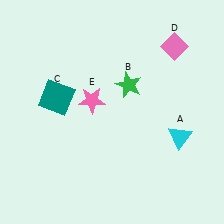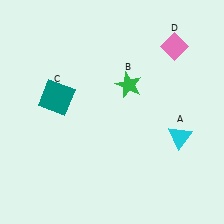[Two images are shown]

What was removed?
The pink star (E) was removed in Image 2.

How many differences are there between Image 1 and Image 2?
There is 1 difference between the two images.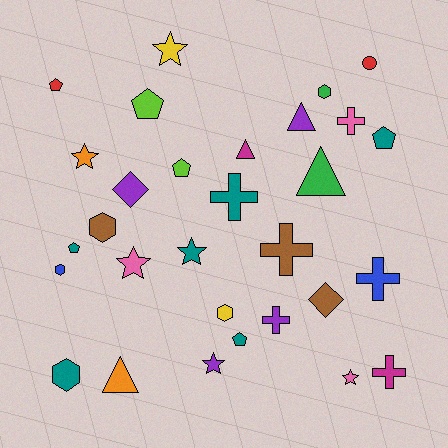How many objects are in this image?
There are 30 objects.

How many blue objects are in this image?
There are 2 blue objects.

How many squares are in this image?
There are no squares.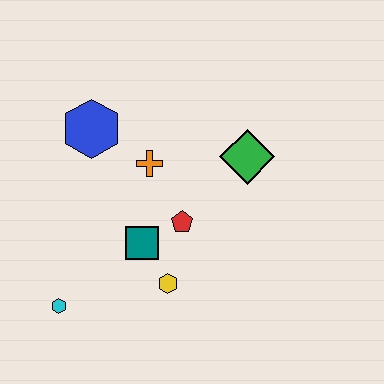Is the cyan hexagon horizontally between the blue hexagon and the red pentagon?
No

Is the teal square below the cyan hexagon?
No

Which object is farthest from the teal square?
The green diamond is farthest from the teal square.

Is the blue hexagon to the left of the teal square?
Yes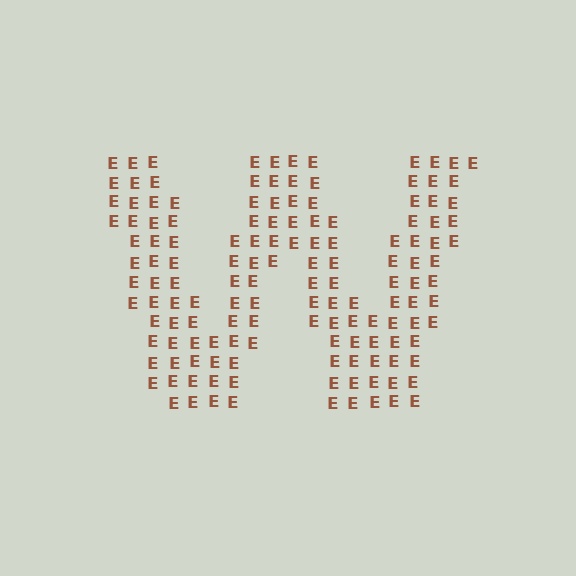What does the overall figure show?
The overall figure shows the letter W.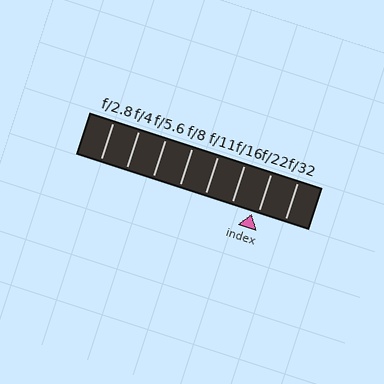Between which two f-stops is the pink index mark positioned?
The index mark is between f/16 and f/22.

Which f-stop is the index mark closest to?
The index mark is closest to f/22.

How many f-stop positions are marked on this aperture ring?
There are 8 f-stop positions marked.